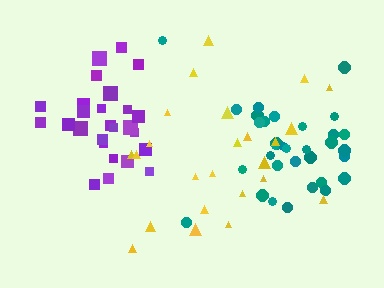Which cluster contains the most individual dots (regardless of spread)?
Teal (33).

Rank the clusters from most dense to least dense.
teal, purple, yellow.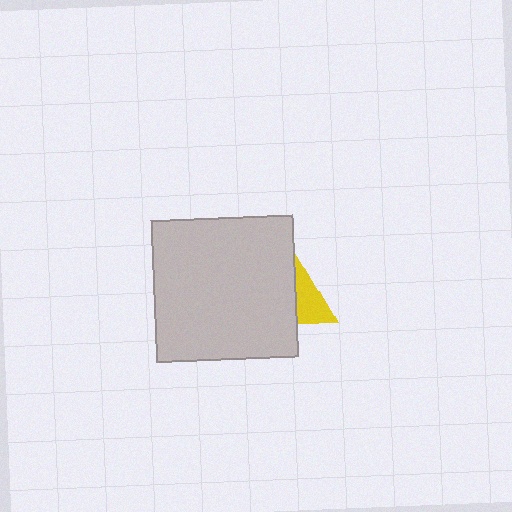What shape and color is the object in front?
The object in front is a light gray square.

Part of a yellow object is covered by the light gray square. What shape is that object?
It is a triangle.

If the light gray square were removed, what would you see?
You would see the complete yellow triangle.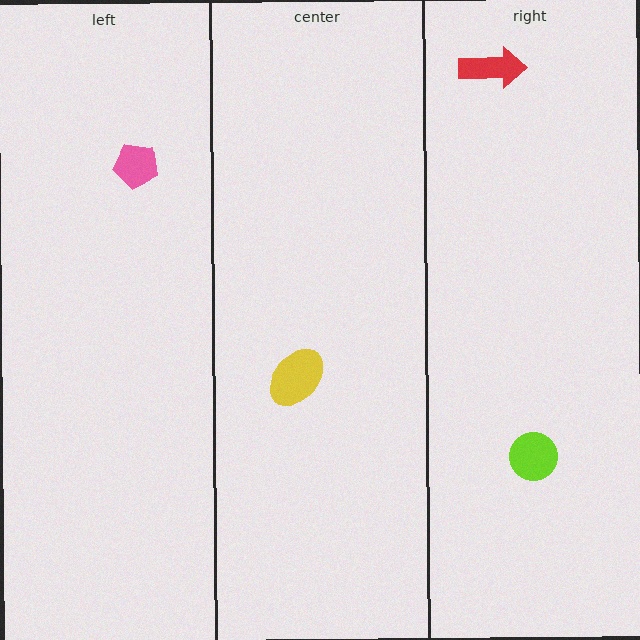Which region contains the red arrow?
The right region.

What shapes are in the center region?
The yellow ellipse.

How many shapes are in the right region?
2.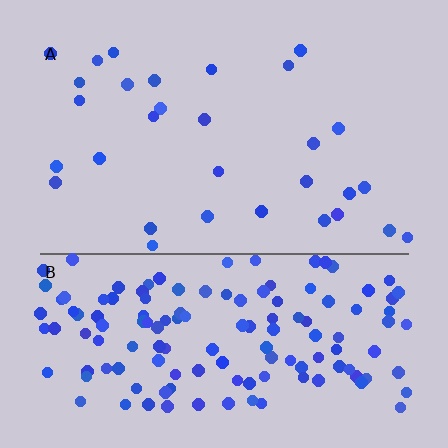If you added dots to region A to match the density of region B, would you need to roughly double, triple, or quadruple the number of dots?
Approximately quadruple.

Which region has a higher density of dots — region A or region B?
B (the bottom).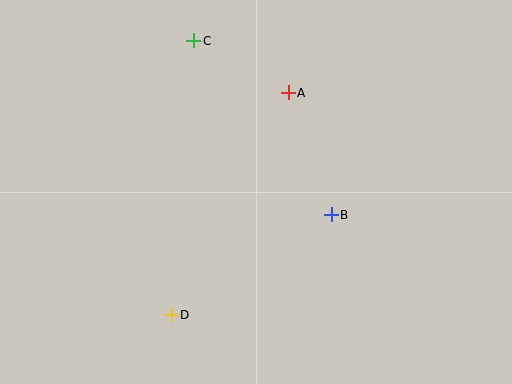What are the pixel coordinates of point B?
Point B is at (331, 215).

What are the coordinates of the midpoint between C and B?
The midpoint between C and B is at (263, 128).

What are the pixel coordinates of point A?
Point A is at (288, 93).